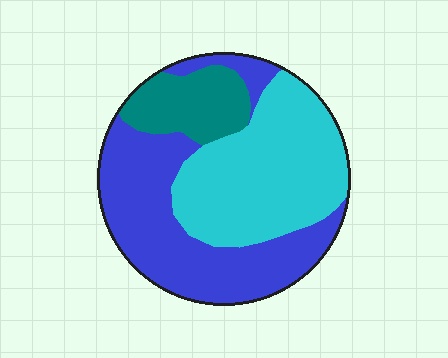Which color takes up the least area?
Teal, at roughly 15%.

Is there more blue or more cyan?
Blue.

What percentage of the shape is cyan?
Cyan takes up between a third and a half of the shape.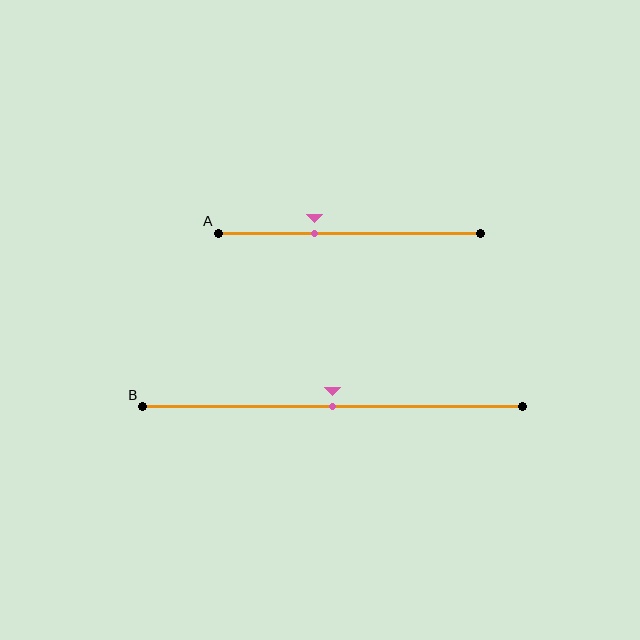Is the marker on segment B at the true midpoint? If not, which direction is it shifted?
Yes, the marker on segment B is at the true midpoint.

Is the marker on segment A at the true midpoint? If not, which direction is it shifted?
No, the marker on segment A is shifted to the left by about 13% of the segment length.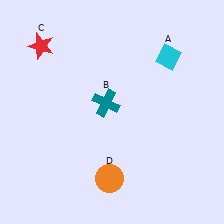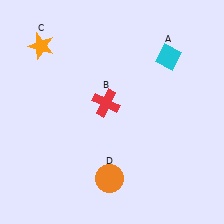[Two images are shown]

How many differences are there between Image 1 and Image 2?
There are 2 differences between the two images.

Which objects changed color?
B changed from teal to red. C changed from red to orange.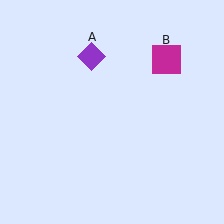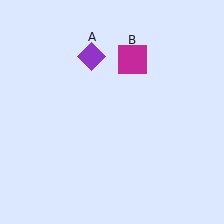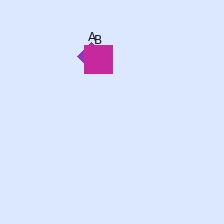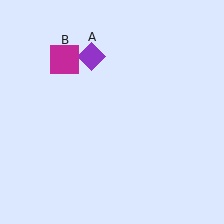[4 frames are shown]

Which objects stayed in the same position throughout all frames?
Purple diamond (object A) remained stationary.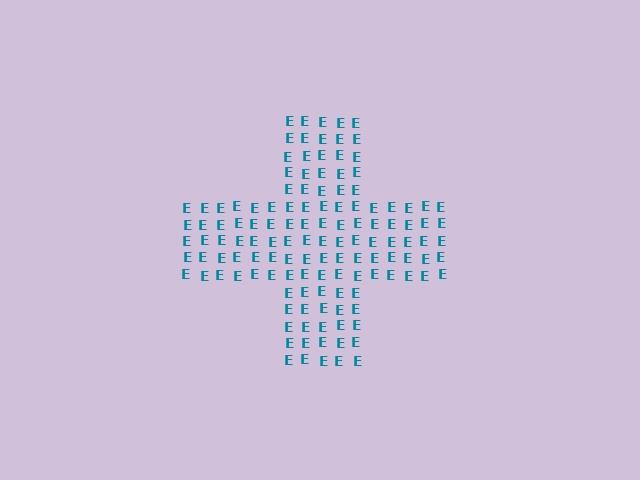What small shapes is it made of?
It is made of small letter E's.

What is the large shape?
The large shape is a cross.